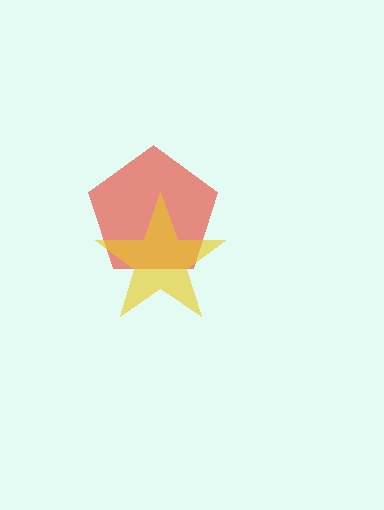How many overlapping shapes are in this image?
There are 2 overlapping shapes in the image.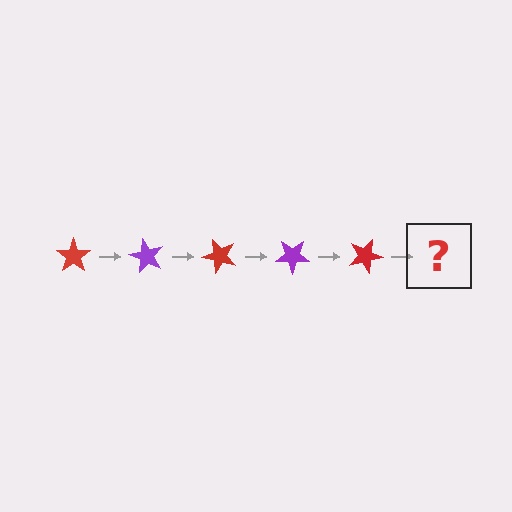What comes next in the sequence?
The next element should be a purple star, rotated 300 degrees from the start.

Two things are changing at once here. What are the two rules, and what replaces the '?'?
The two rules are that it rotates 60 degrees each step and the color cycles through red and purple. The '?' should be a purple star, rotated 300 degrees from the start.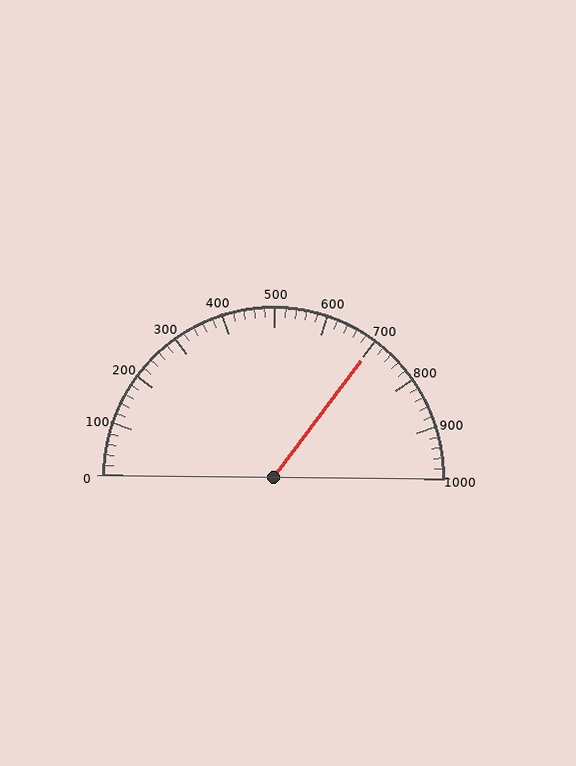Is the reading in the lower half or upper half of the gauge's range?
The reading is in the upper half of the range (0 to 1000).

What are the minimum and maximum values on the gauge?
The gauge ranges from 0 to 1000.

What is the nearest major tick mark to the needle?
The nearest major tick mark is 700.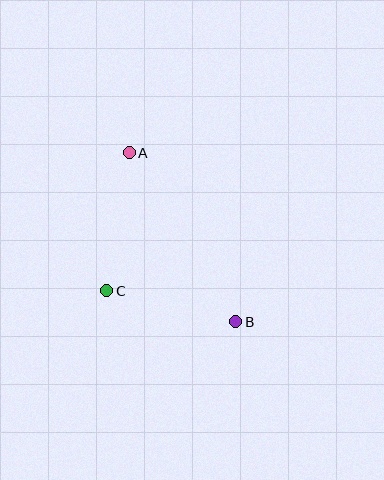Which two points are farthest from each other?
Points A and B are farthest from each other.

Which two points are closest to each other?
Points B and C are closest to each other.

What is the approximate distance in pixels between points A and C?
The distance between A and C is approximately 140 pixels.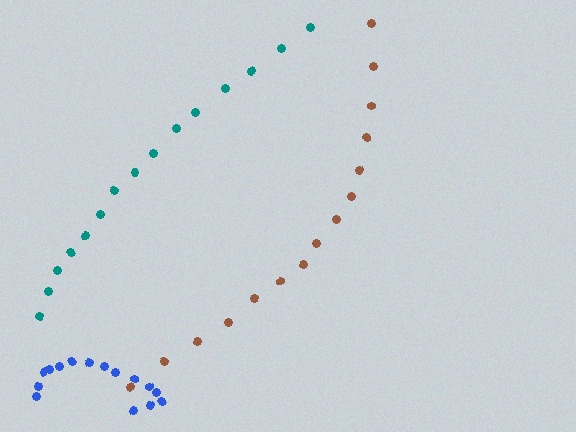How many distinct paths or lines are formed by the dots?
There are 3 distinct paths.